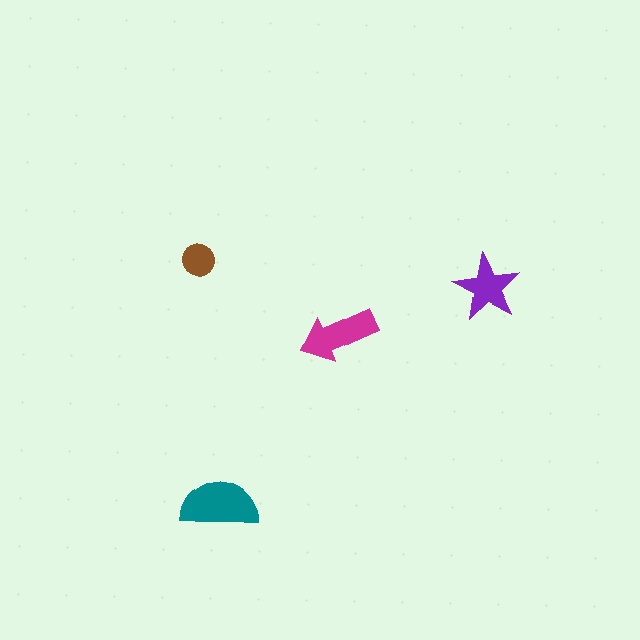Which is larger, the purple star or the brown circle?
The purple star.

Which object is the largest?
The teal semicircle.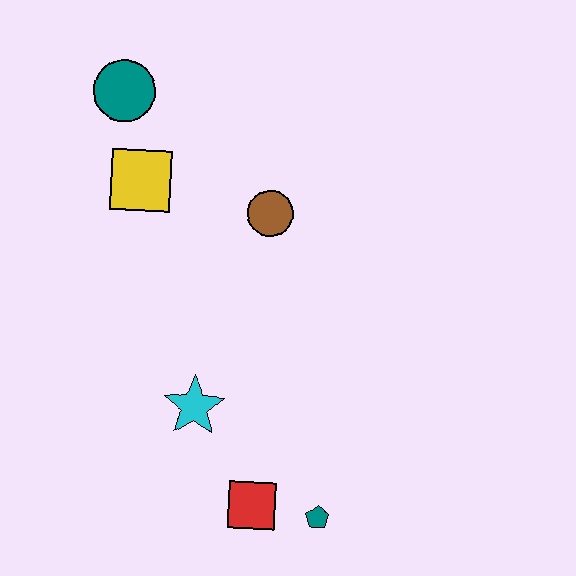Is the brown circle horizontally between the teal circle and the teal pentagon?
Yes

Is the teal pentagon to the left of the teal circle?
No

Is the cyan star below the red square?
No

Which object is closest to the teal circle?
The yellow square is closest to the teal circle.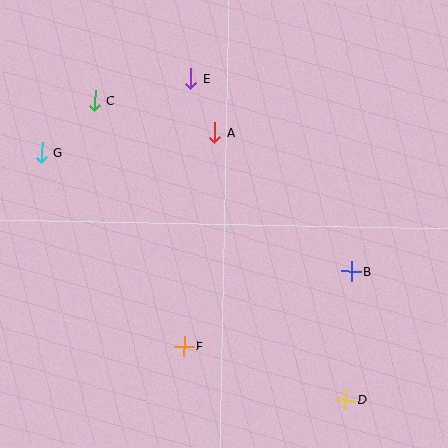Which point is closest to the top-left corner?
Point C is closest to the top-left corner.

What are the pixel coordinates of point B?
Point B is at (351, 271).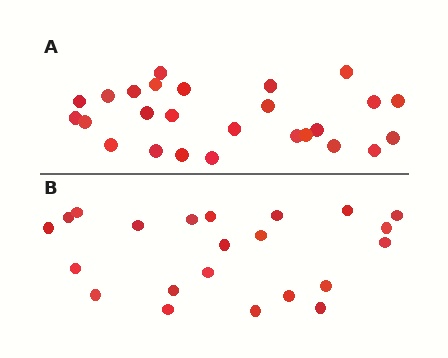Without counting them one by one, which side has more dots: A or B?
Region A (the top region) has more dots.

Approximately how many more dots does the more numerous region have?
Region A has about 4 more dots than region B.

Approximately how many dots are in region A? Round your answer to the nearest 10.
About 30 dots. (The exact count is 26, which rounds to 30.)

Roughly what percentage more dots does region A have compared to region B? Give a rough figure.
About 20% more.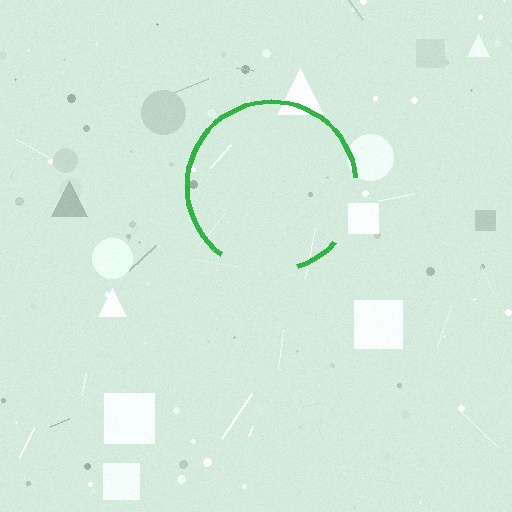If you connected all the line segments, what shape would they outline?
They would outline a circle.